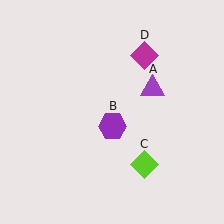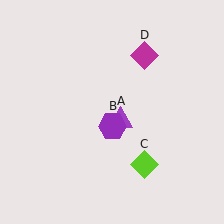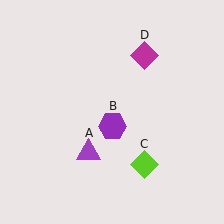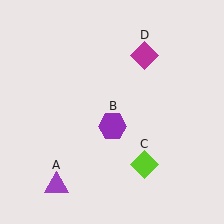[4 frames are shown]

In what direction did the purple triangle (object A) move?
The purple triangle (object A) moved down and to the left.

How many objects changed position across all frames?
1 object changed position: purple triangle (object A).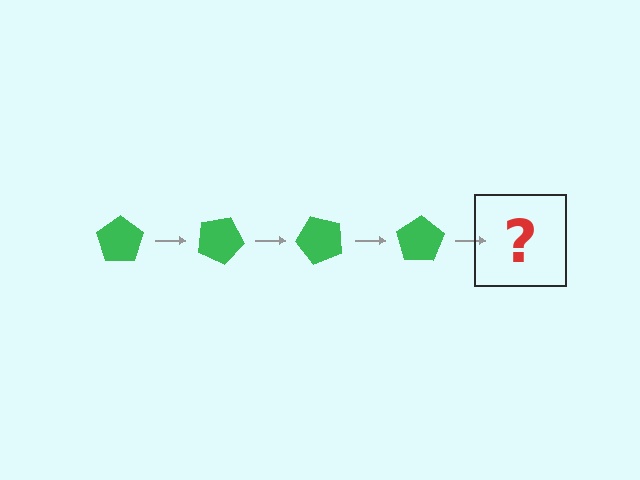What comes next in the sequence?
The next element should be a green pentagon rotated 100 degrees.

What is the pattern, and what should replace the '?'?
The pattern is that the pentagon rotates 25 degrees each step. The '?' should be a green pentagon rotated 100 degrees.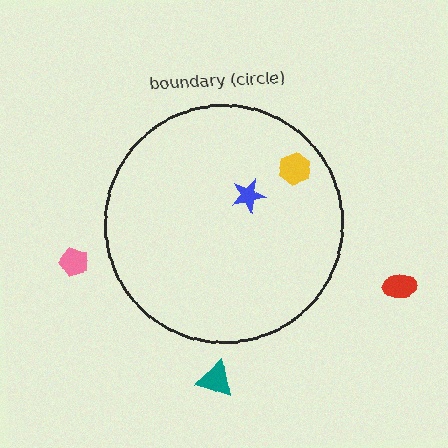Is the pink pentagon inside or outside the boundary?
Outside.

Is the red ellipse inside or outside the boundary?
Outside.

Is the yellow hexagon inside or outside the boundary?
Inside.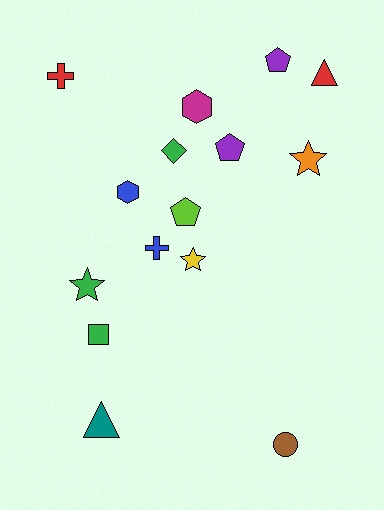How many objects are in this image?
There are 15 objects.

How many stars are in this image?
There are 3 stars.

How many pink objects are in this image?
There are no pink objects.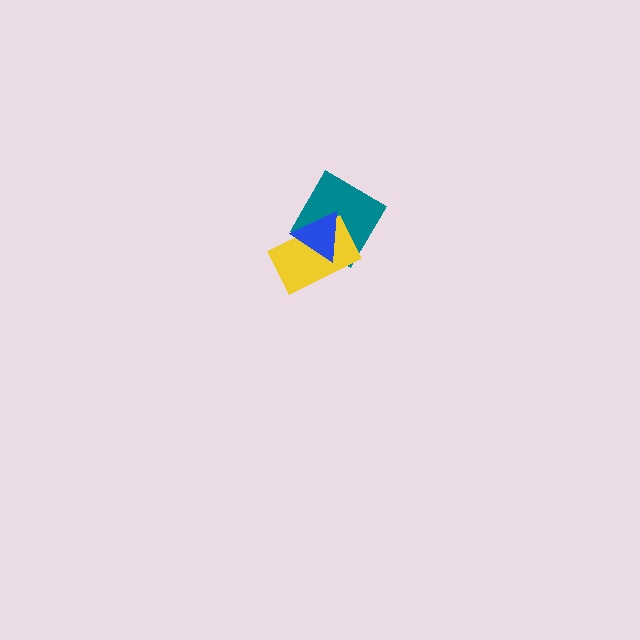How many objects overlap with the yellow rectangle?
2 objects overlap with the yellow rectangle.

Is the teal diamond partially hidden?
Yes, it is partially covered by another shape.